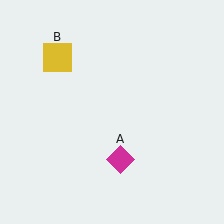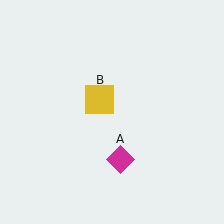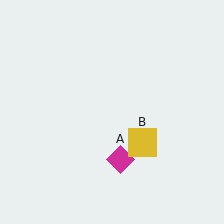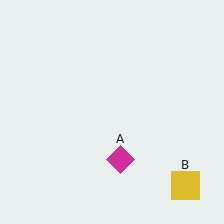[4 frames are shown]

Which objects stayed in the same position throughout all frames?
Magenta diamond (object A) remained stationary.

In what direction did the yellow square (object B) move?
The yellow square (object B) moved down and to the right.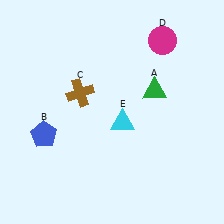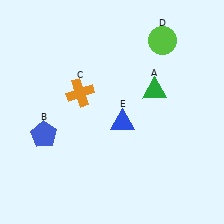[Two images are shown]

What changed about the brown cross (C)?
In Image 1, C is brown. In Image 2, it changed to orange.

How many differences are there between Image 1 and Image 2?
There are 3 differences between the two images.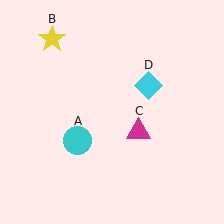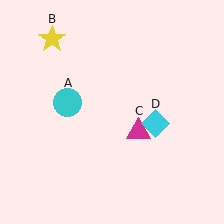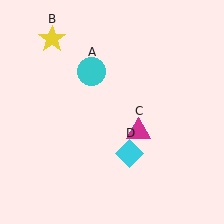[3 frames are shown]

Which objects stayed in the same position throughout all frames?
Yellow star (object B) and magenta triangle (object C) remained stationary.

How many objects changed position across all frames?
2 objects changed position: cyan circle (object A), cyan diamond (object D).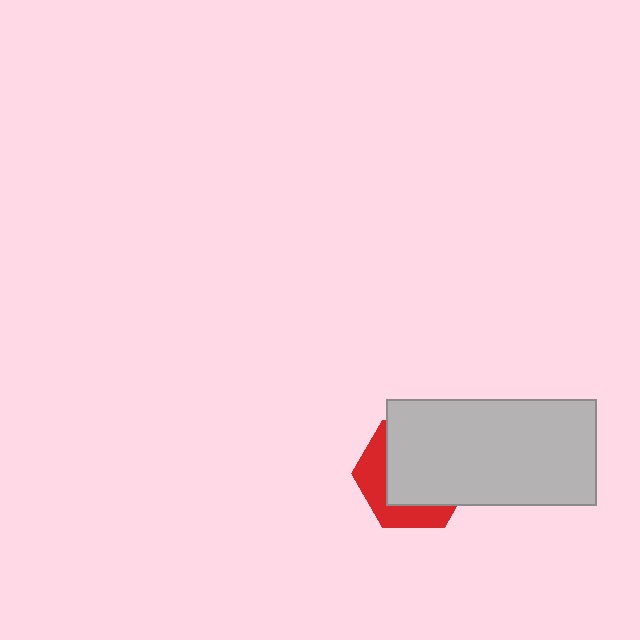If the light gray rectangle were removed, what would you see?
You would see the complete red hexagon.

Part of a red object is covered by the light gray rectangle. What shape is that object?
It is a hexagon.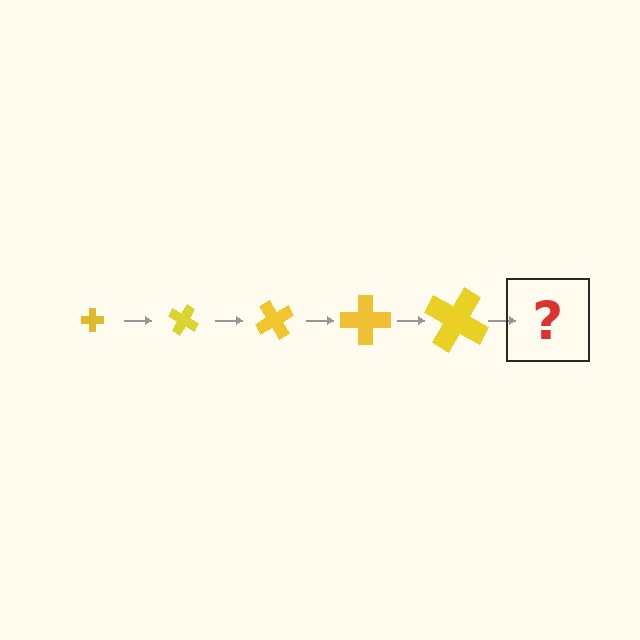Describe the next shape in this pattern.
It should be a cross, larger than the previous one and rotated 150 degrees from the start.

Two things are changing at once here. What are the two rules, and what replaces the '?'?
The two rules are that the cross grows larger each step and it rotates 30 degrees each step. The '?' should be a cross, larger than the previous one and rotated 150 degrees from the start.